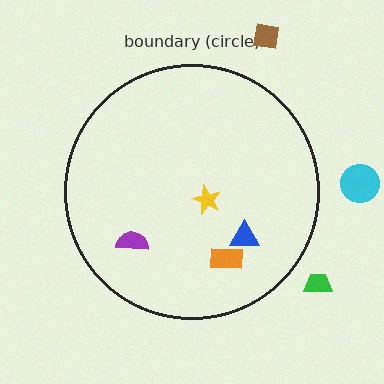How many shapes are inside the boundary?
4 inside, 3 outside.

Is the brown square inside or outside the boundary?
Outside.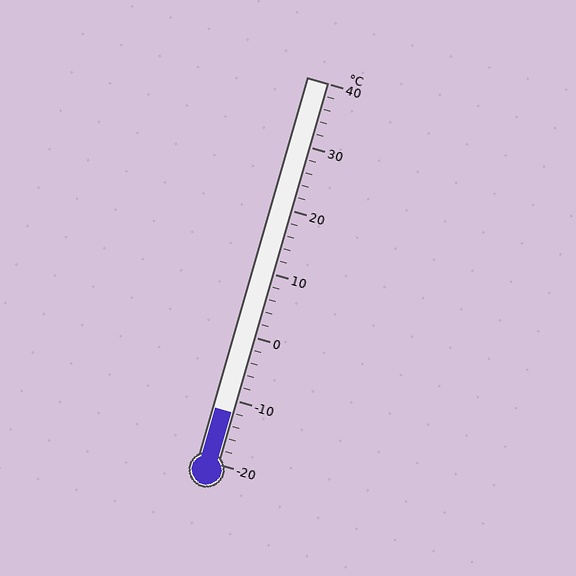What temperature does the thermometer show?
The thermometer shows approximately -12°C.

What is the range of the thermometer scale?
The thermometer scale ranges from -20°C to 40°C.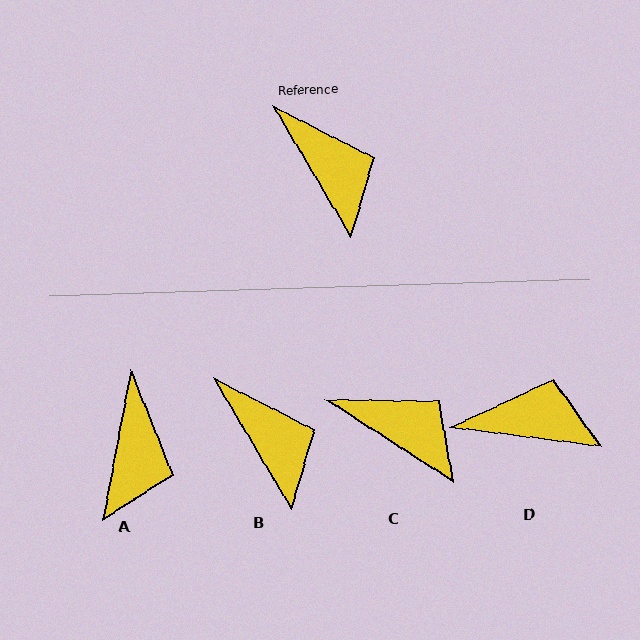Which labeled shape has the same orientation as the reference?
B.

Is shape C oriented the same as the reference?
No, it is off by about 26 degrees.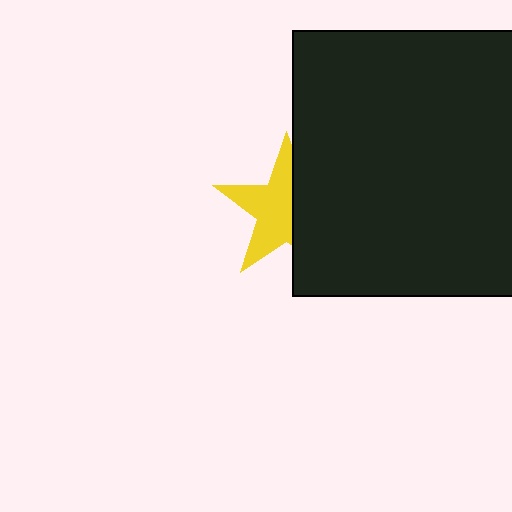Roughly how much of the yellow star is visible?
About half of it is visible (roughly 57%).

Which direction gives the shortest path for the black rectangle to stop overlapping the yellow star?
Moving right gives the shortest separation.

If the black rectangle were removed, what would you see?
You would see the complete yellow star.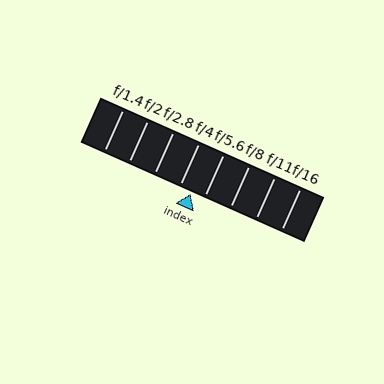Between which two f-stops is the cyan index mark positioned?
The index mark is between f/4 and f/5.6.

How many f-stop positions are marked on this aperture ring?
There are 8 f-stop positions marked.